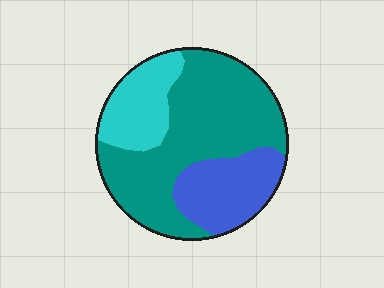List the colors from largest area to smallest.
From largest to smallest: teal, blue, cyan.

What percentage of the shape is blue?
Blue takes up about one quarter (1/4) of the shape.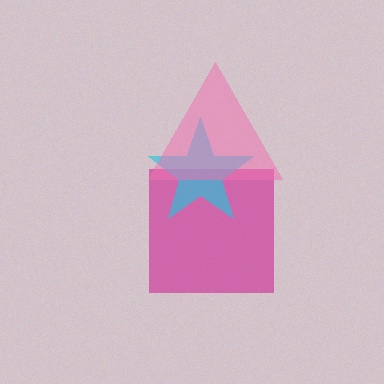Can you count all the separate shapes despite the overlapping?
Yes, there are 3 separate shapes.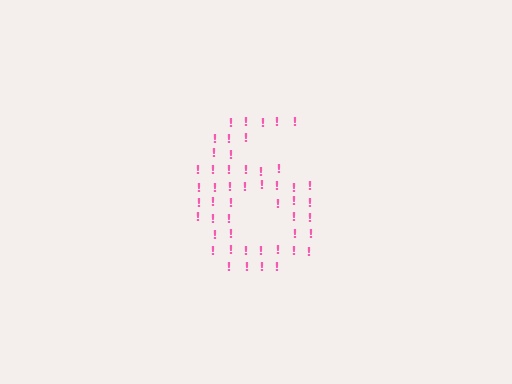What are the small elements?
The small elements are exclamation marks.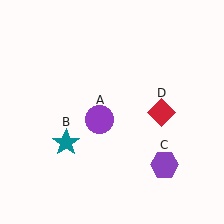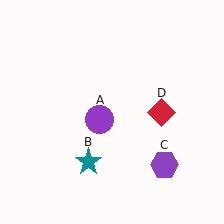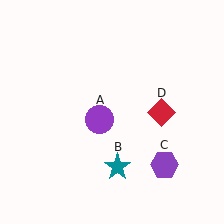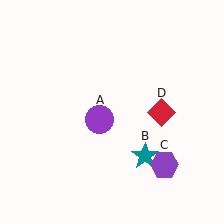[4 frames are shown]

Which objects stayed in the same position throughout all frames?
Purple circle (object A) and purple hexagon (object C) and red diamond (object D) remained stationary.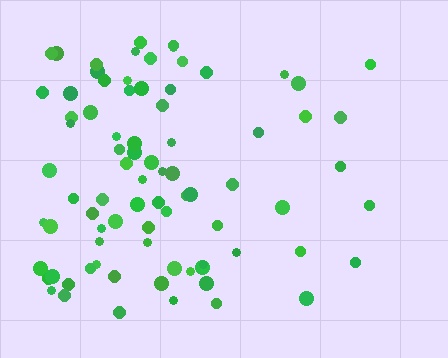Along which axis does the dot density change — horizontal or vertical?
Horizontal.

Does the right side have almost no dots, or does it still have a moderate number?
Still a moderate number, just noticeably fewer than the left.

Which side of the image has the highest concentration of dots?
The left.